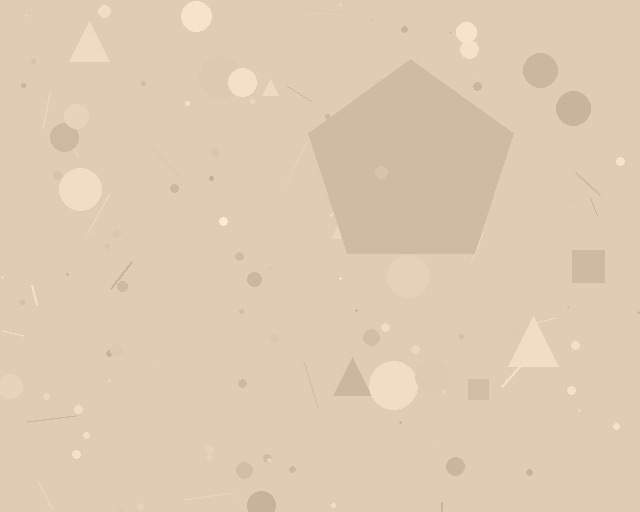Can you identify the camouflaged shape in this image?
The camouflaged shape is a pentagon.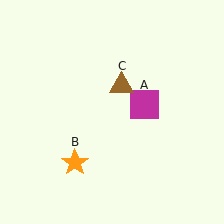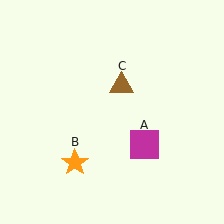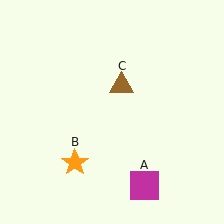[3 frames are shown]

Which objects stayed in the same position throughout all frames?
Orange star (object B) and brown triangle (object C) remained stationary.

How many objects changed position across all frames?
1 object changed position: magenta square (object A).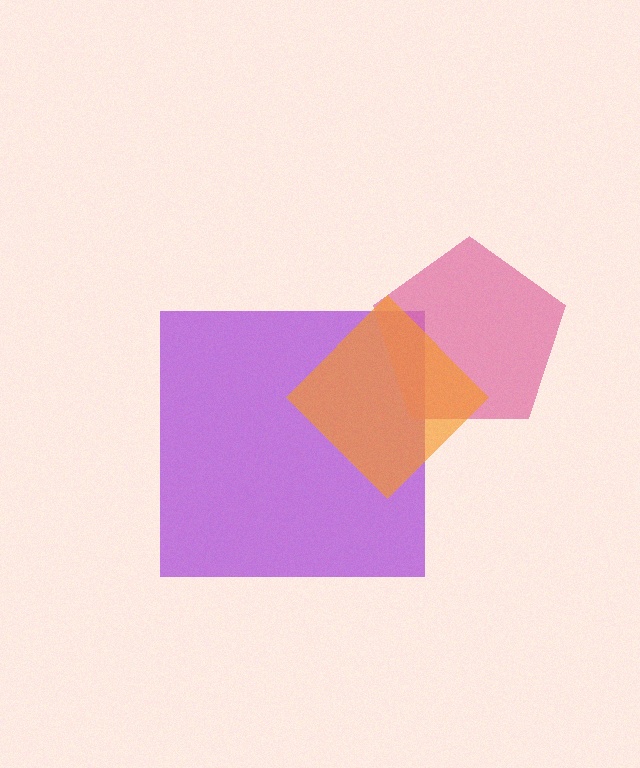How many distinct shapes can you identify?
There are 3 distinct shapes: a purple square, a pink pentagon, an orange diamond.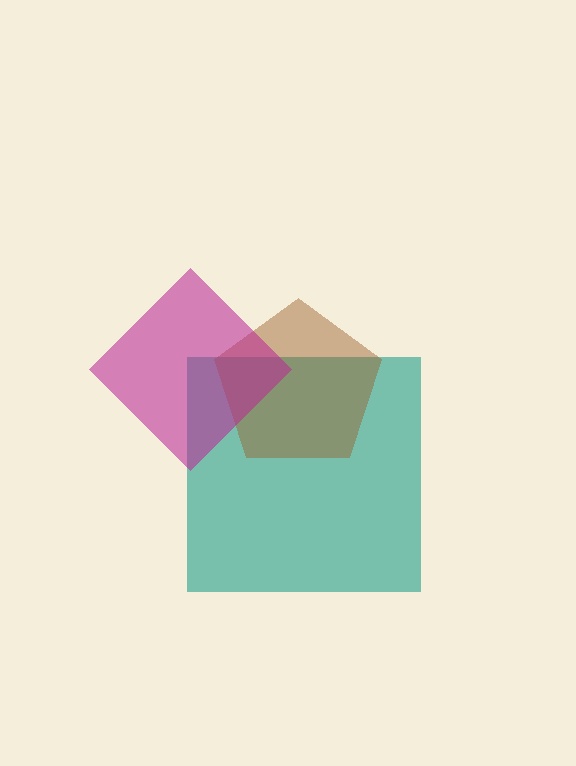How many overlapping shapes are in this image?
There are 3 overlapping shapes in the image.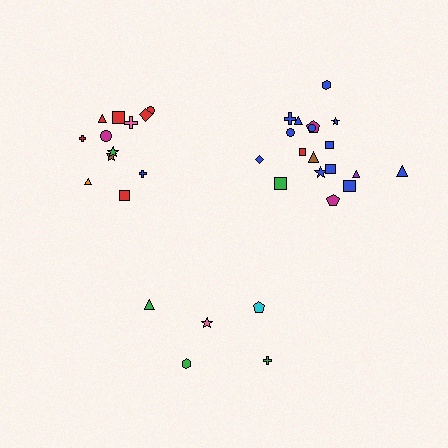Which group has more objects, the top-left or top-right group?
The top-right group.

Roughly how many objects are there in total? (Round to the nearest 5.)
Roughly 35 objects in total.